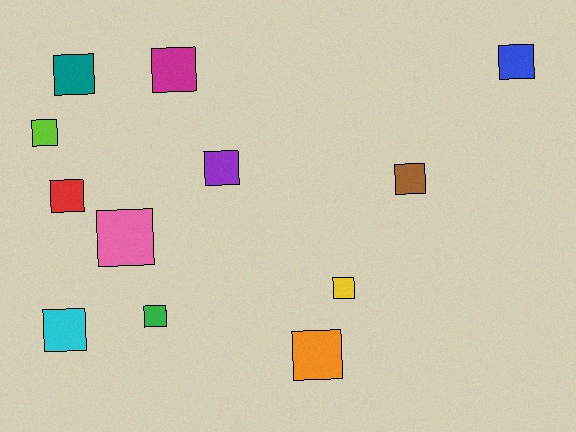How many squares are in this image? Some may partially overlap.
There are 12 squares.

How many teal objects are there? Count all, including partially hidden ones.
There is 1 teal object.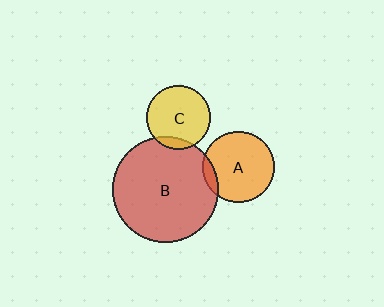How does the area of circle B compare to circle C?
Approximately 2.7 times.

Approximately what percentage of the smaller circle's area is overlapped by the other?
Approximately 10%.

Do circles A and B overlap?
Yes.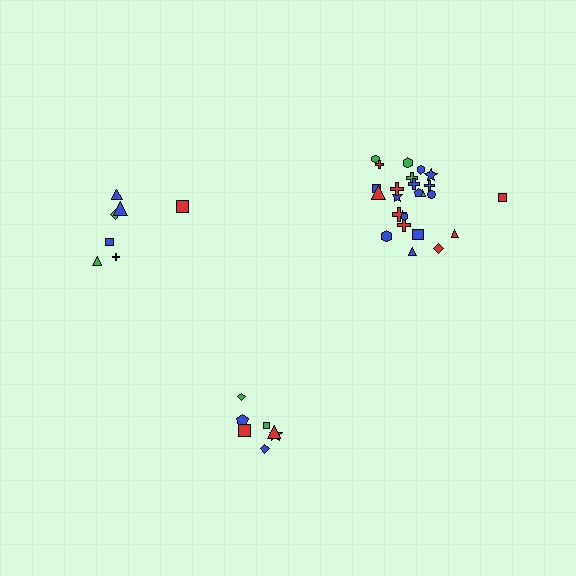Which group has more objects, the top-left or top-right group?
The top-right group.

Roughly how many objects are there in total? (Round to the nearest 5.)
Roughly 40 objects in total.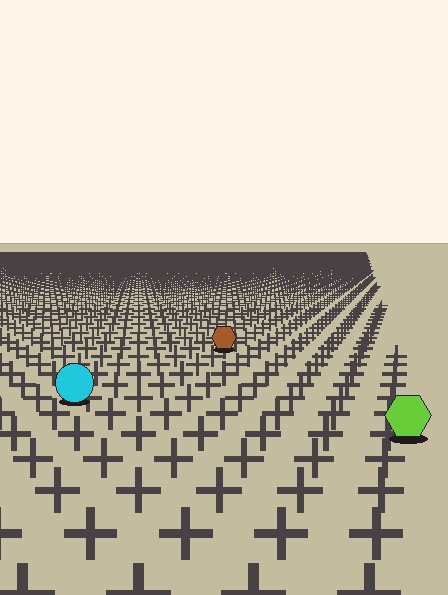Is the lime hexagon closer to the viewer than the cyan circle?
Yes. The lime hexagon is closer — you can tell from the texture gradient: the ground texture is coarser near it.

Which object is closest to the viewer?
The lime hexagon is closest. The texture marks near it are larger and more spread out.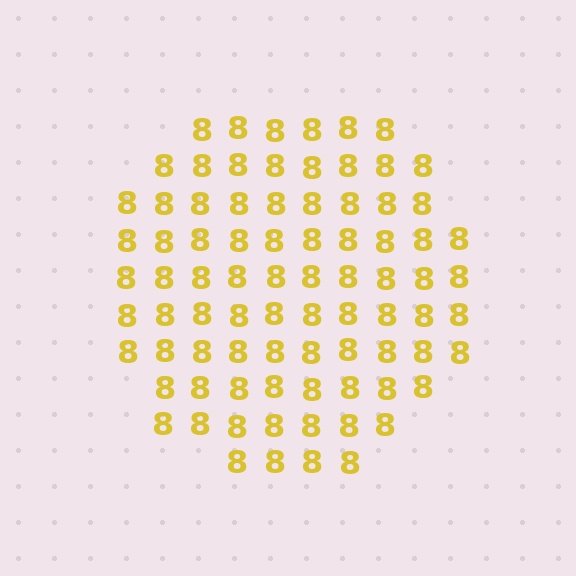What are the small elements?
The small elements are digit 8's.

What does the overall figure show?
The overall figure shows a circle.